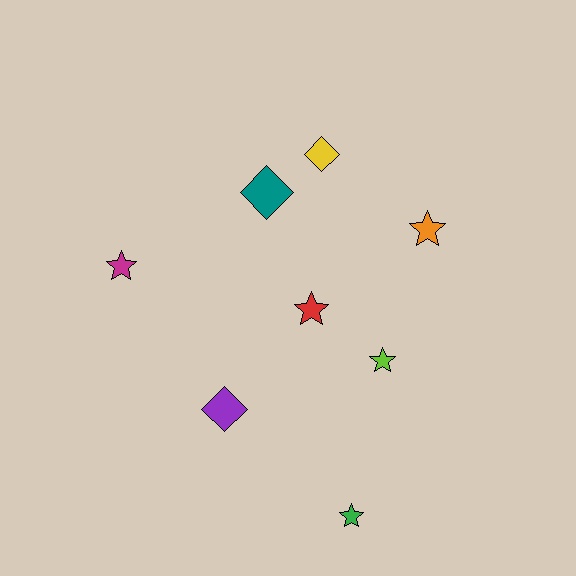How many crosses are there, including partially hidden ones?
There are no crosses.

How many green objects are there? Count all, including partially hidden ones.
There is 1 green object.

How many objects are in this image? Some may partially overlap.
There are 8 objects.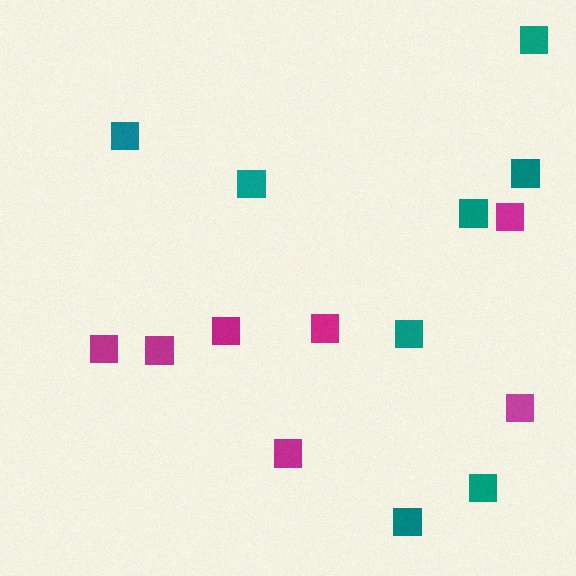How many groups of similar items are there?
There are 2 groups: one group of magenta squares (7) and one group of teal squares (8).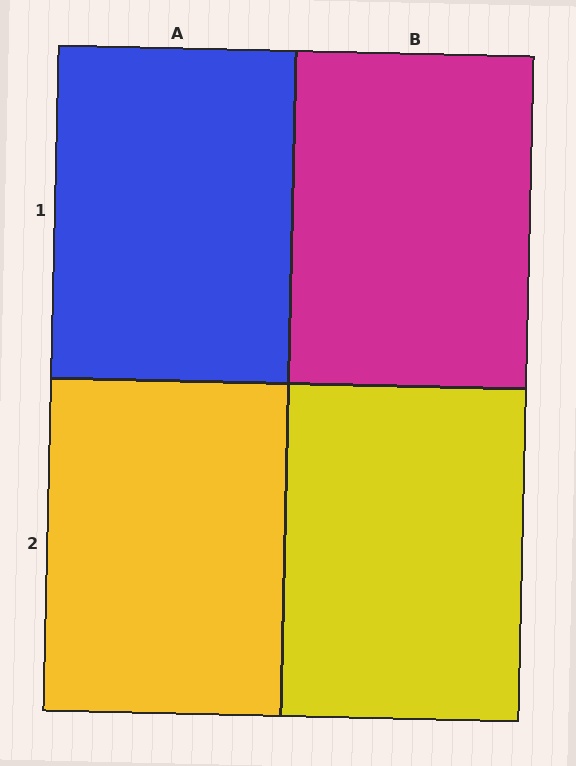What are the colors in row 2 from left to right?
Yellow, yellow.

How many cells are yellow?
2 cells are yellow.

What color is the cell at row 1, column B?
Magenta.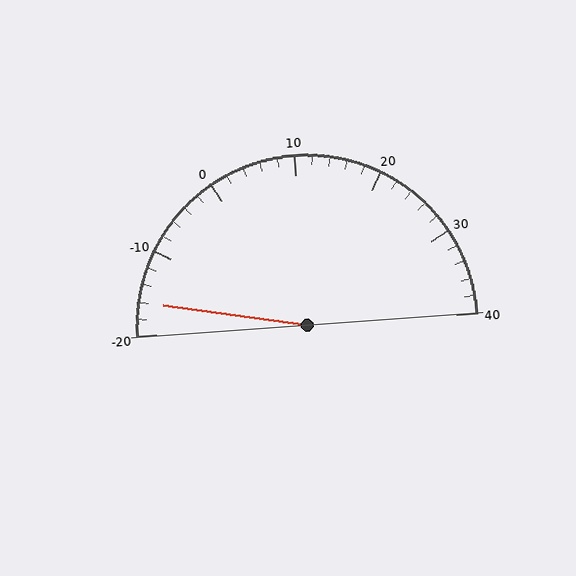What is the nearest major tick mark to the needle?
The nearest major tick mark is -20.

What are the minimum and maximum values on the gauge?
The gauge ranges from -20 to 40.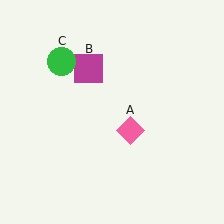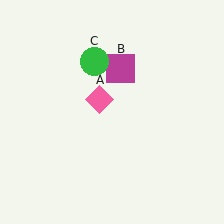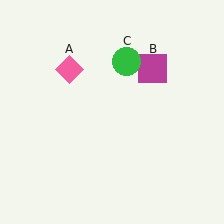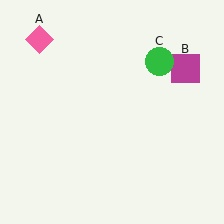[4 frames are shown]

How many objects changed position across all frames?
3 objects changed position: pink diamond (object A), magenta square (object B), green circle (object C).